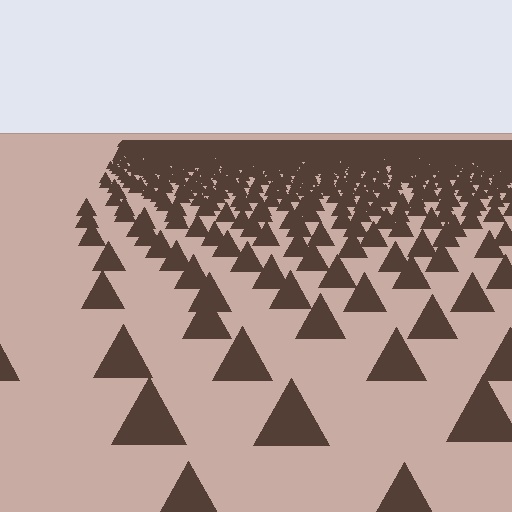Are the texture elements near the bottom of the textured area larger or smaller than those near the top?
Larger. Near the bottom, elements are closer to the viewer and appear at a bigger on-screen size.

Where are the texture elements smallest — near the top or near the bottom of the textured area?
Near the top.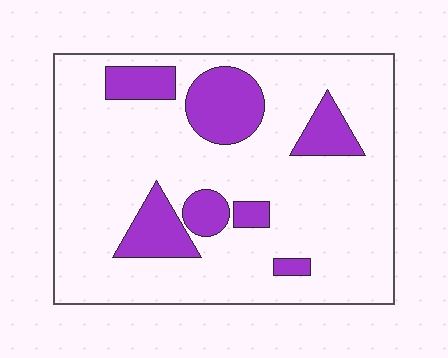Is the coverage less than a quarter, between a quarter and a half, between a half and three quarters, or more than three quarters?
Less than a quarter.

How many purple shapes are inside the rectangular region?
7.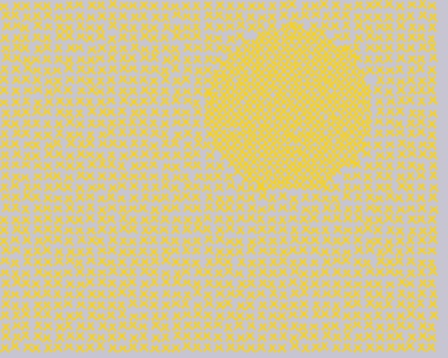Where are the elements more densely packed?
The elements are more densely packed inside the circle boundary.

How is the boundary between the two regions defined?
The boundary is defined by a change in element density (approximately 2.0x ratio). All elements are the same color, size, and shape.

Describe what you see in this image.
The image contains small yellow elements arranged at two different densities. A circle-shaped region is visible where the elements are more densely packed than the surrounding area.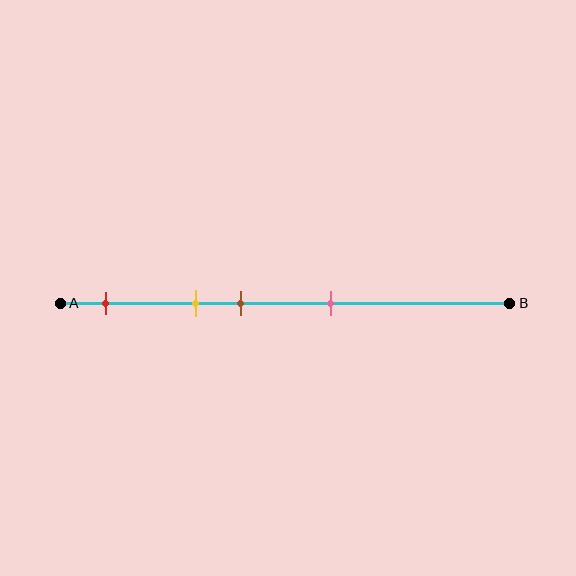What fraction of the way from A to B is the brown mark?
The brown mark is approximately 40% (0.4) of the way from A to B.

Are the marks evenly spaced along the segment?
No, the marks are not evenly spaced.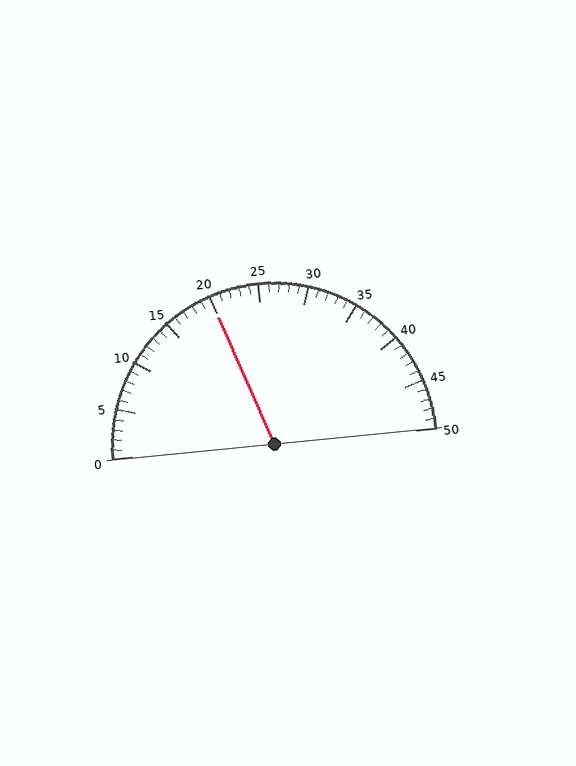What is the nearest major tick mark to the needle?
The nearest major tick mark is 20.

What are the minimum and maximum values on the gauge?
The gauge ranges from 0 to 50.